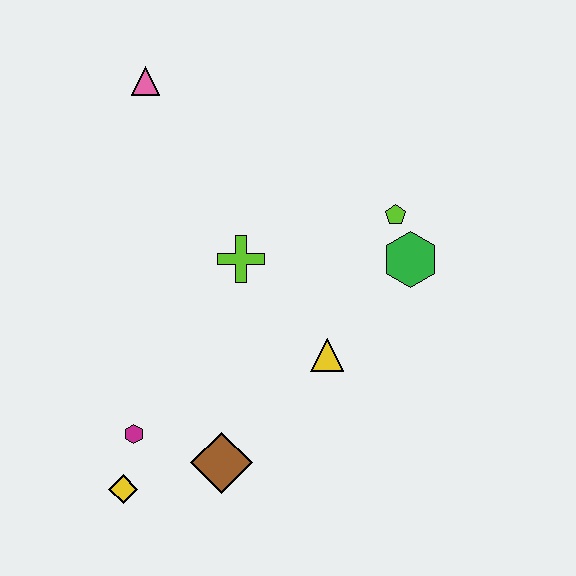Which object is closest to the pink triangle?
The lime cross is closest to the pink triangle.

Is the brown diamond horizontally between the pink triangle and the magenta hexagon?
No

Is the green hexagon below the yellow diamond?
No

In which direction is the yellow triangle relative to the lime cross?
The yellow triangle is below the lime cross.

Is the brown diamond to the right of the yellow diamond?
Yes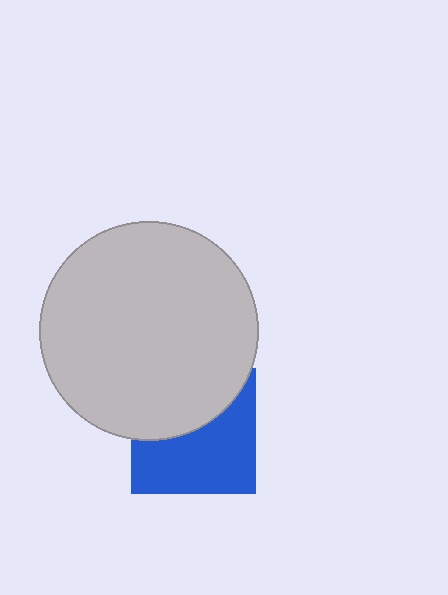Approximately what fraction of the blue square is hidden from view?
Roughly 44% of the blue square is hidden behind the light gray circle.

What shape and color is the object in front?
The object in front is a light gray circle.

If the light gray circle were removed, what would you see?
You would see the complete blue square.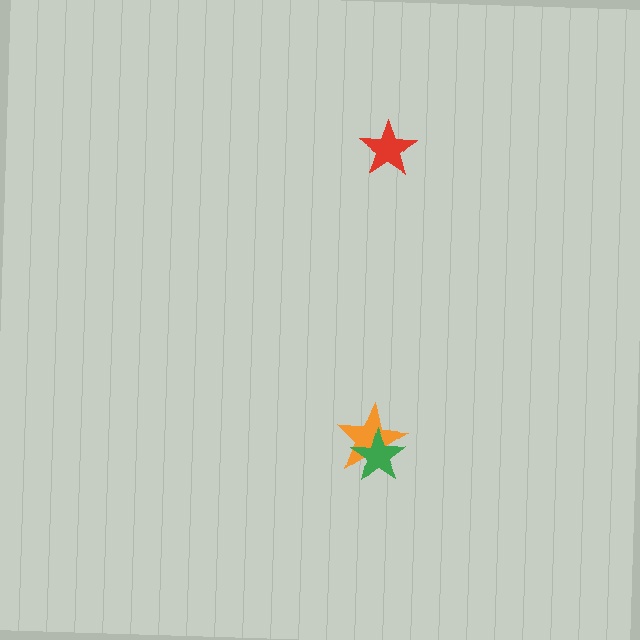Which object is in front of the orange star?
The green star is in front of the orange star.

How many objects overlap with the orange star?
1 object overlaps with the orange star.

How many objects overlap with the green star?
1 object overlaps with the green star.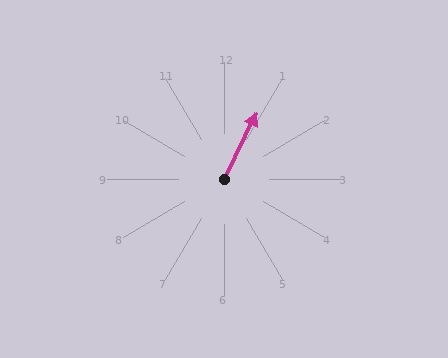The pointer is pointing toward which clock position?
Roughly 1 o'clock.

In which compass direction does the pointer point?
Northeast.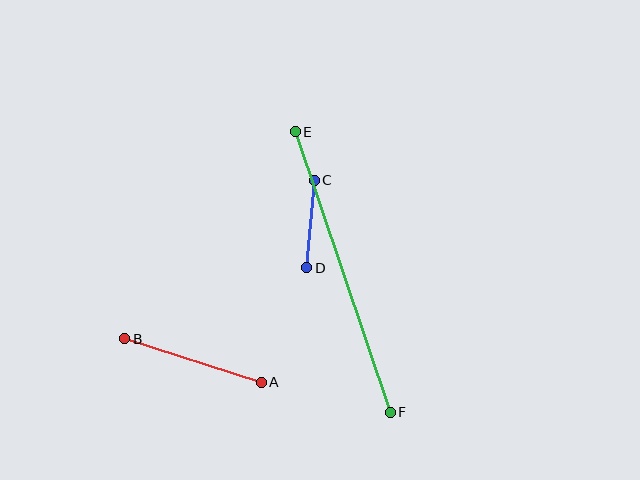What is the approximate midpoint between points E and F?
The midpoint is at approximately (343, 272) pixels.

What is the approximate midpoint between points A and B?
The midpoint is at approximately (193, 360) pixels.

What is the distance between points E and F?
The distance is approximately 296 pixels.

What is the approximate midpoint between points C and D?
The midpoint is at approximately (310, 224) pixels.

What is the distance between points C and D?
The distance is approximately 87 pixels.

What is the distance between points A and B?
The distance is approximately 143 pixels.